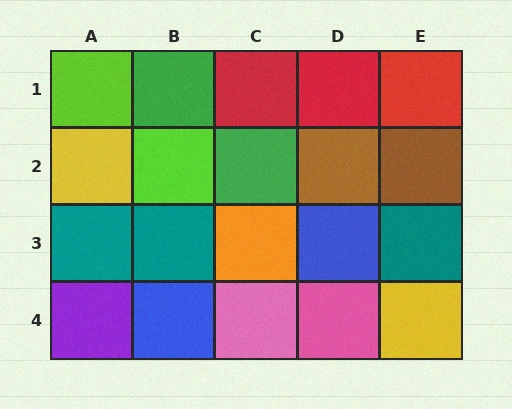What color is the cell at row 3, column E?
Teal.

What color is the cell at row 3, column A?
Teal.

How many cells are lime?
2 cells are lime.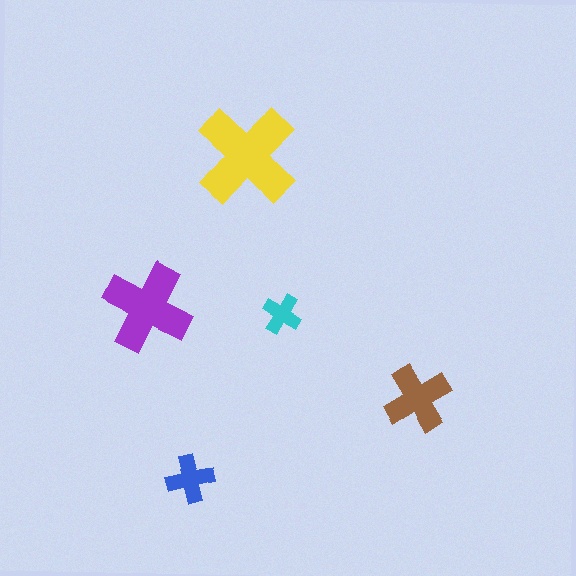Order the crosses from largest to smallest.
the yellow one, the purple one, the brown one, the blue one, the cyan one.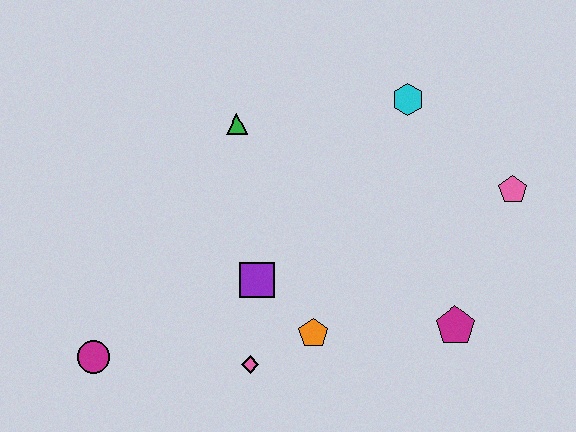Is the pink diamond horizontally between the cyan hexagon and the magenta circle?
Yes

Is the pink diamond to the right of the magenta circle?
Yes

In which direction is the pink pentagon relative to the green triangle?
The pink pentagon is to the right of the green triangle.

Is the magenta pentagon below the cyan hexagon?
Yes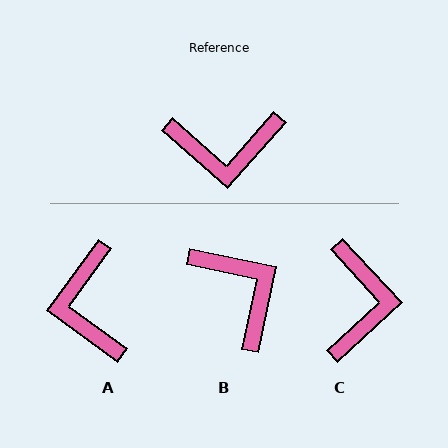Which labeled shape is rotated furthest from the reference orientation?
B, about 120 degrees away.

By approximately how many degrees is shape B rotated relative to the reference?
Approximately 120 degrees counter-clockwise.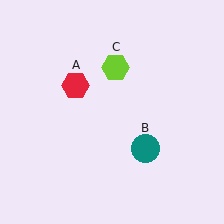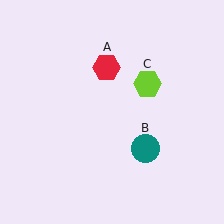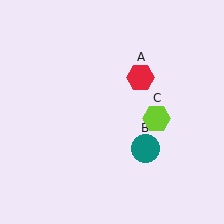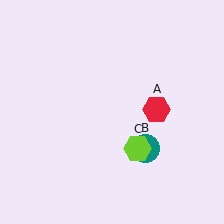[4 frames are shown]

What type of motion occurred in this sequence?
The red hexagon (object A), lime hexagon (object C) rotated clockwise around the center of the scene.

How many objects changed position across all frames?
2 objects changed position: red hexagon (object A), lime hexagon (object C).